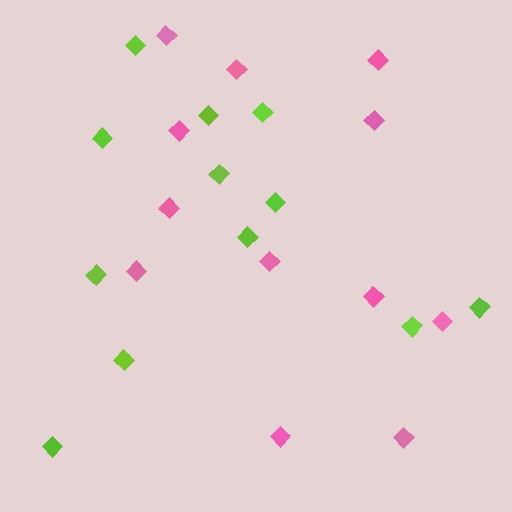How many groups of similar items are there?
There are 2 groups: one group of lime diamonds (12) and one group of pink diamonds (12).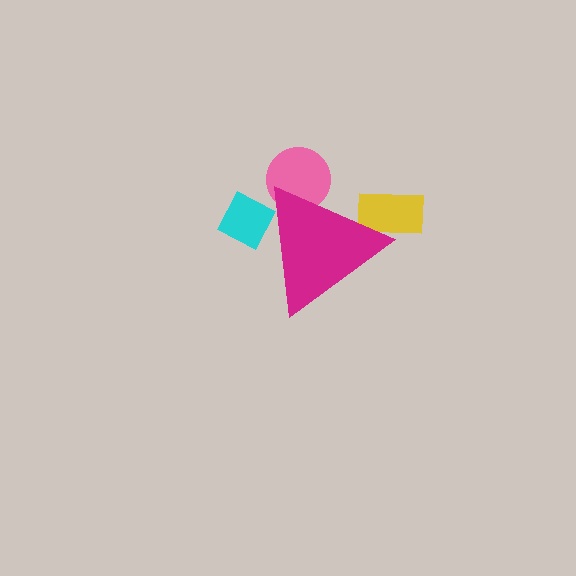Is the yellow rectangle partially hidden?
Yes, the yellow rectangle is partially hidden behind the magenta triangle.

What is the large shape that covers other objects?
A magenta triangle.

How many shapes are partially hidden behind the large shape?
3 shapes are partially hidden.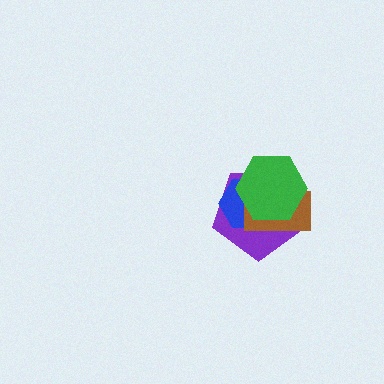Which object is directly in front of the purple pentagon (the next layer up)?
The blue hexagon is directly in front of the purple pentagon.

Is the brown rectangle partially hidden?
Yes, it is partially covered by another shape.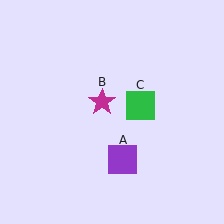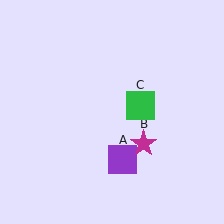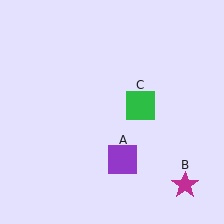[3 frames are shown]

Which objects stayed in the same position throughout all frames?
Purple square (object A) and green square (object C) remained stationary.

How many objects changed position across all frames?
1 object changed position: magenta star (object B).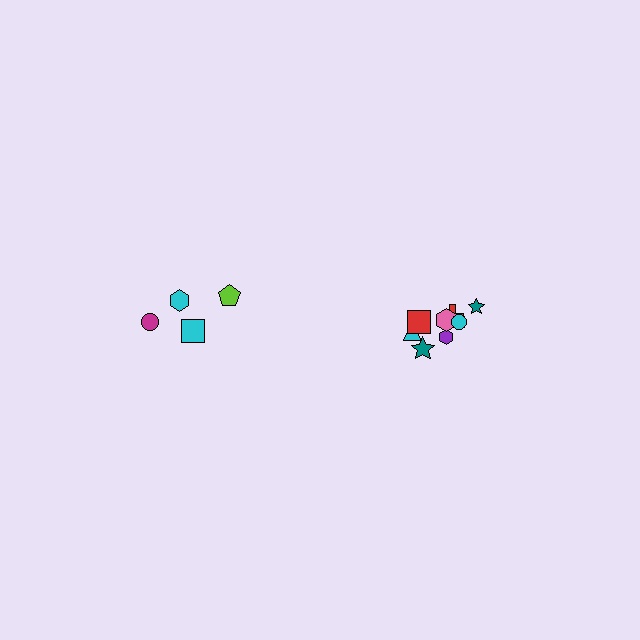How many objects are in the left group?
There are 4 objects.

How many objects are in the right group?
There are 8 objects.